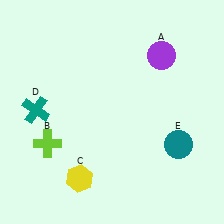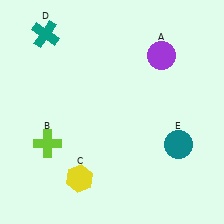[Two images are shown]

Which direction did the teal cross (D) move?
The teal cross (D) moved up.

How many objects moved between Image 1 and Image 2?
1 object moved between the two images.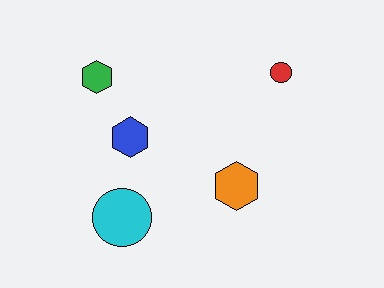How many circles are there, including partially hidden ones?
There are 2 circles.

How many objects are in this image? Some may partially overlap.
There are 5 objects.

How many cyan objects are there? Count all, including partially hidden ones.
There is 1 cyan object.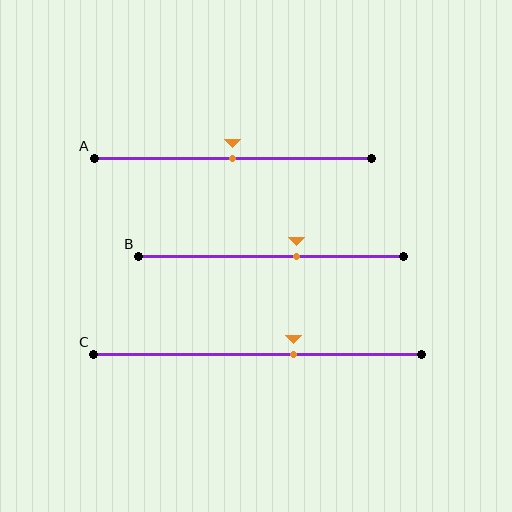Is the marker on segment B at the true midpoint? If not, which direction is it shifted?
No, the marker on segment B is shifted to the right by about 10% of the segment length.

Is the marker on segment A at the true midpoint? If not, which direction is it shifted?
Yes, the marker on segment A is at the true midpoint.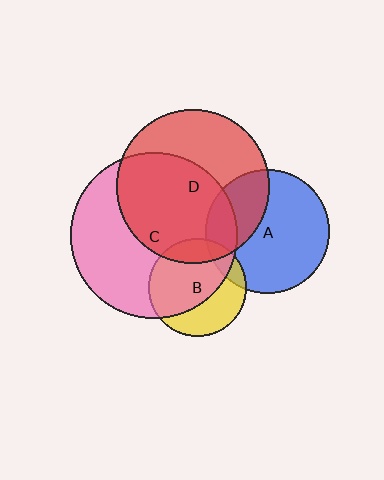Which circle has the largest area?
Circle C (pink).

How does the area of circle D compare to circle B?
Approximately 2.5 times.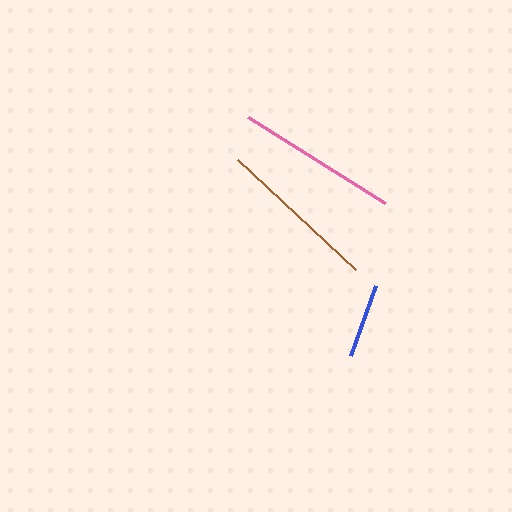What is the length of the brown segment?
The brown segment is approximately 161 pixels long.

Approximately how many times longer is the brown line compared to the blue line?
The brown line is approximately 2.2 times the length of the blue line.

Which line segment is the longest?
The pink line is the longest at approximately 162 pixels.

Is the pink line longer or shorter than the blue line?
The pink line is longer than the blue line.